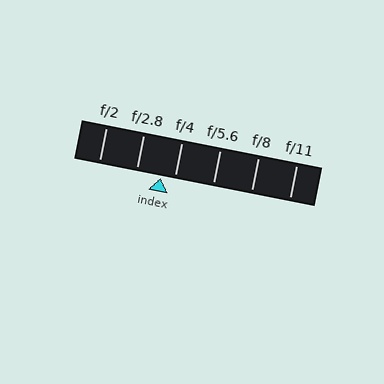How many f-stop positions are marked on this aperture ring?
There are 6 f-stop positions marked.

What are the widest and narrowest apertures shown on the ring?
The widest aperture shown is f/2 and the narrowest is f/11.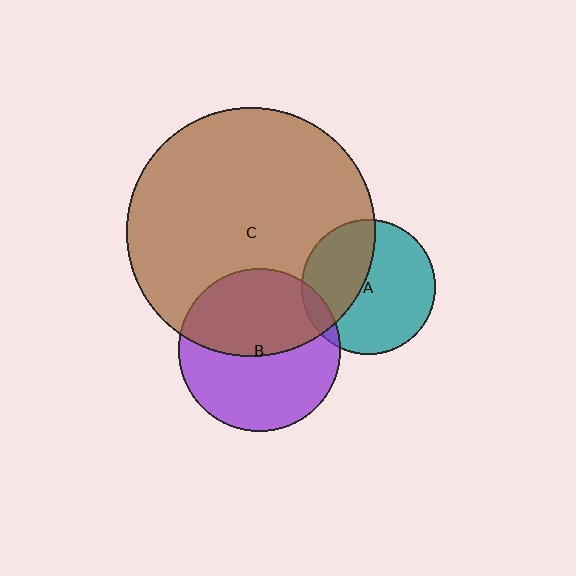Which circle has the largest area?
Circle C (brown).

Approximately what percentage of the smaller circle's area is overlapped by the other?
Approximately 50%.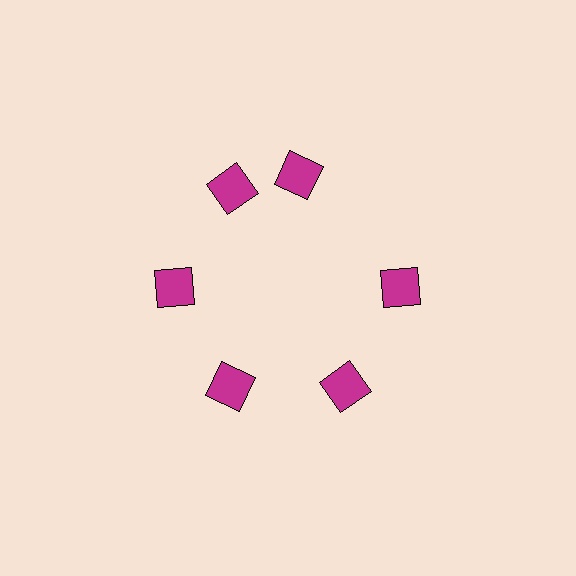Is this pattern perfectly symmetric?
No. The 6 magenta squares are arranged in a ring, but one element near the 1 o'clock position is rotated out of alignment along the ring, breaking the 6-fold rotational symmetry.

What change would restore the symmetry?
The symmetry would be restored by rotating it back into even spacing with its neighbors so that all 6 squares sit at equal angles and equal distance from the center.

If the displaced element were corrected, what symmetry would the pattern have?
It would have 6-fold rotational symmetry — the pattern would map onto itself every 60 degrees.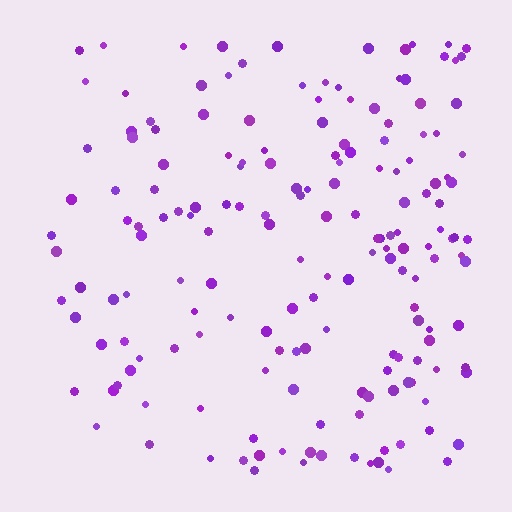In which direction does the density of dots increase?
From left to right, with the right side densest.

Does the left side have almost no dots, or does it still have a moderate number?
Still a moderate number, just noticeably fewer than the right.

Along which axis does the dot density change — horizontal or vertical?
Horizontal.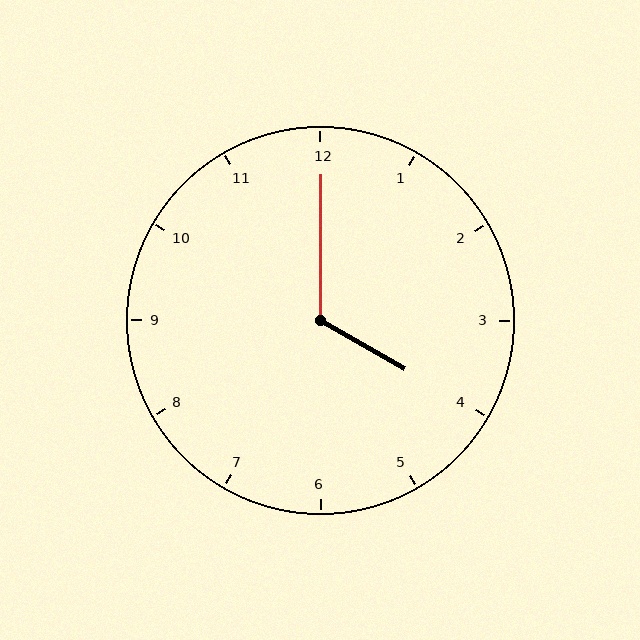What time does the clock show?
4:00.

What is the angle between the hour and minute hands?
Approximately 120 degrees.